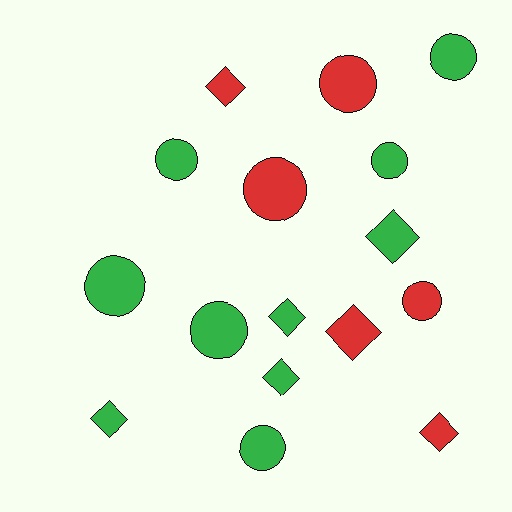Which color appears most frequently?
Green, with 10 objects.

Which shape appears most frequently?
Circle, with 9 objects.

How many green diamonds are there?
There are 4 green diamonds.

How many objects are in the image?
There are 16 objects.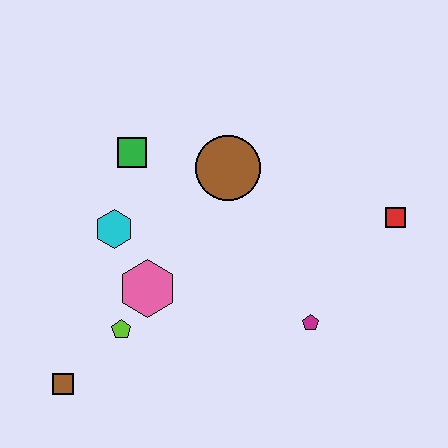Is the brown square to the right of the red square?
No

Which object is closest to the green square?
The cyan hexagon is closest to the green square.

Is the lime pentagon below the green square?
Yes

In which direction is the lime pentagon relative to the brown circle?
The lime pentagon is below the brown circle.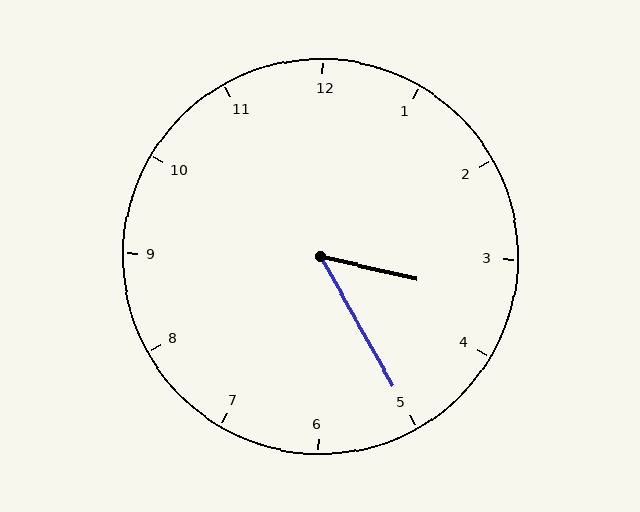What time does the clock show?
3:25.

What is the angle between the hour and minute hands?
Approximately 48 degrees.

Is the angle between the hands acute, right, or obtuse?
It is acute.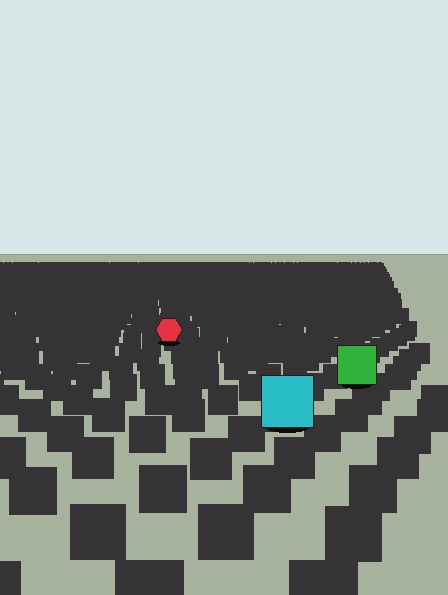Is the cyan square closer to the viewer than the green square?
Yes. The cyan square is closer — you can tell from the texture gradient: the ground texture is coarser near it.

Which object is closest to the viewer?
The cyan square is closest. The texture marks near it are larger and more spread out.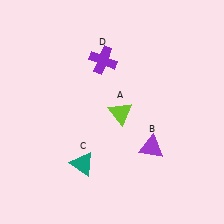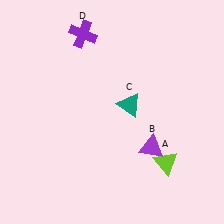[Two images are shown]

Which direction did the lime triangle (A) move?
The lime triangle (A) moved down.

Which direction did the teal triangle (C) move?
The teal triangle (C) moved up.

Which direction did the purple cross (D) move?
The purple cross (D) moved up.